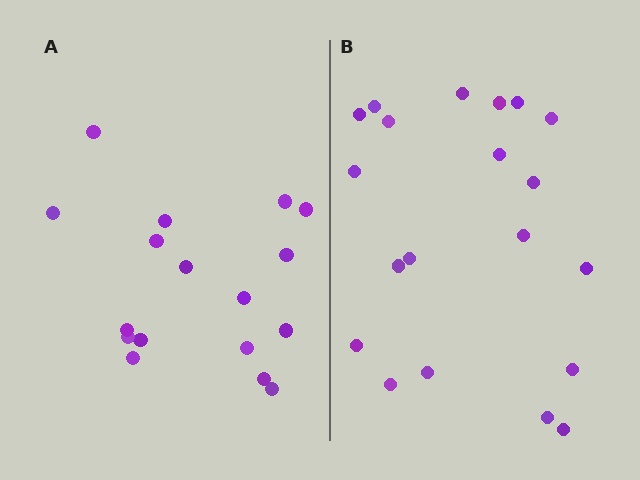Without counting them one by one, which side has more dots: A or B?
Region B (the right region) has more dots.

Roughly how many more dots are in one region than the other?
Region B has just a few more — roughly 2 or 3 more dots than region A.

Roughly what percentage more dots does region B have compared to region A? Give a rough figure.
About 20% more.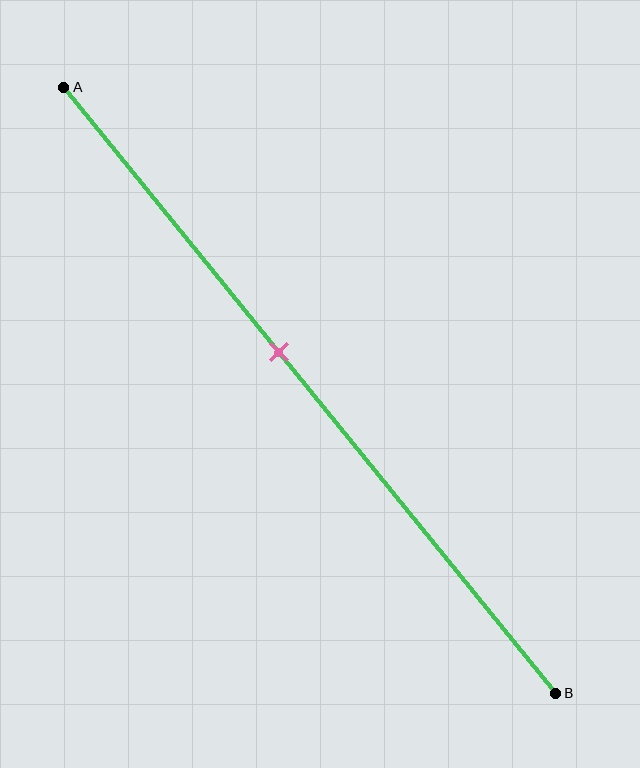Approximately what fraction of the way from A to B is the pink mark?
The pink mark is approximately 45% of the way from A to B.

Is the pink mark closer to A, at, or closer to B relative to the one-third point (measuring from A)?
The pink mark is closer to point B than the one-third point of segment AB.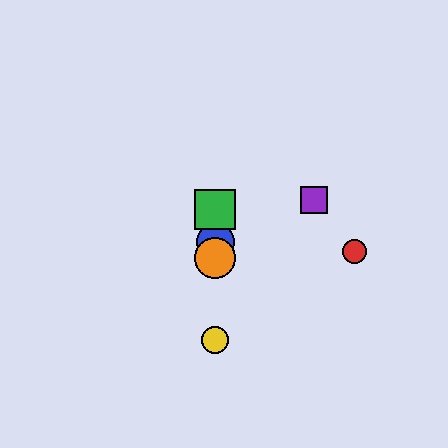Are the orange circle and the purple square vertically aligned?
No, the orange circle is at x≈215 and the purple square is at x≈314.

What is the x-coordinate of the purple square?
The purple square is at x≈314.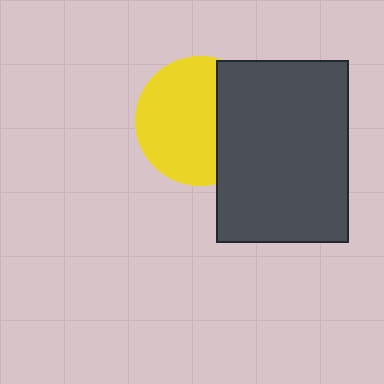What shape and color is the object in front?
The object in front is a dark gray rectangle.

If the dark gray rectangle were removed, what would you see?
You would see the complete yellow circle.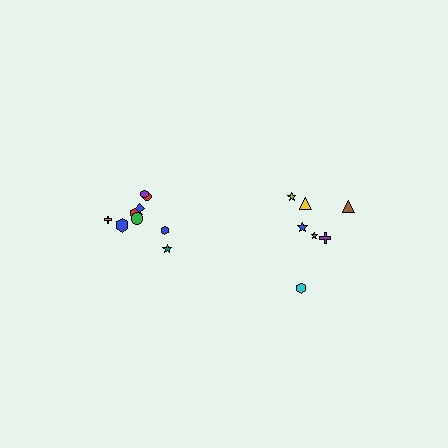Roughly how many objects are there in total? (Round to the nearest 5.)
Roughly 15 objects in total.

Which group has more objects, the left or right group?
The left group.